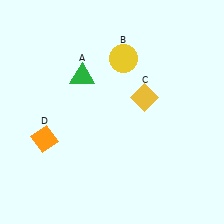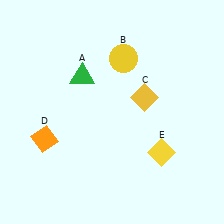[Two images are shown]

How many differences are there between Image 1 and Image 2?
There is 1 difference between the two images.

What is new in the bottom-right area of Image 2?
A yellow diamond (E) was added in the bottom-right area of Image 2.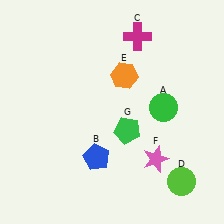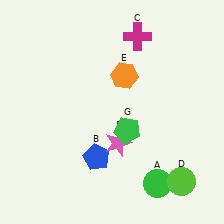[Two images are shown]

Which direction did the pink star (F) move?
The pink star (F) moved left.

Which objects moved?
The objects that moved are: the green circle (A), the pink star (F).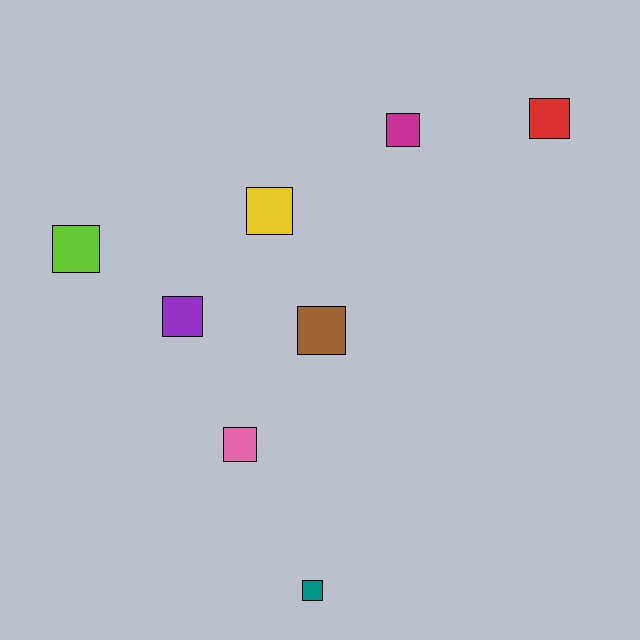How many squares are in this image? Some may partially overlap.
There are 8 squares.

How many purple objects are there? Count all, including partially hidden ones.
There is 1 purple object.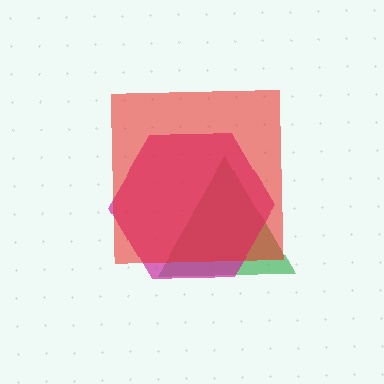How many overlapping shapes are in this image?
There are 3 overlapping shapes in the image.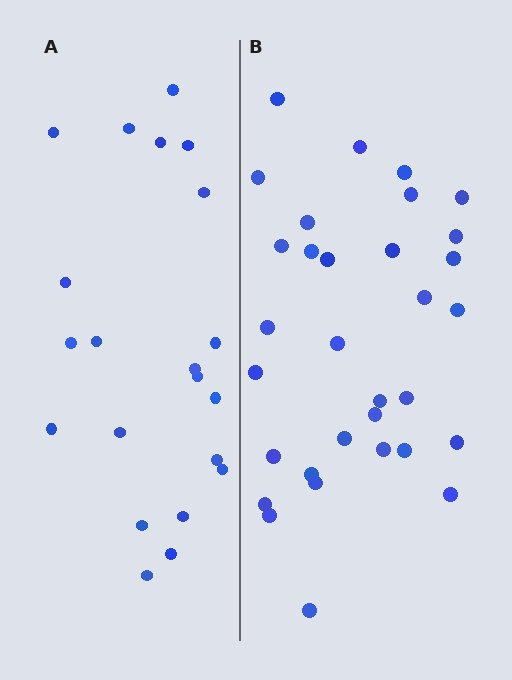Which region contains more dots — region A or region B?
Region B (the right region) has more dots.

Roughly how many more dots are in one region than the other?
Region B has roughly 12 or so more dots than region A.